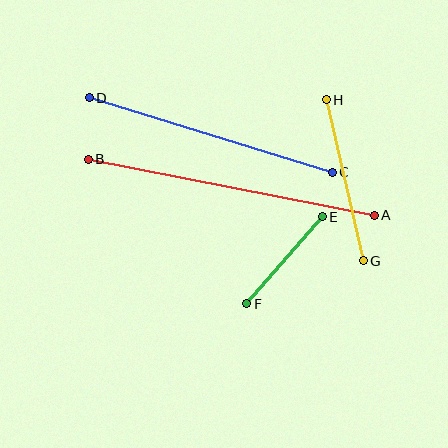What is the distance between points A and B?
The distance is approximately 292 pixels.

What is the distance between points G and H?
The distance is approximately 165 pixels.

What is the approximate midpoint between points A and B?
The midpoint is at approximately (231, 187) pixels.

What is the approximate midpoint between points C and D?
The midpoint is at approximately (211, 135) pixels.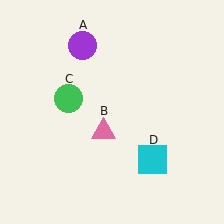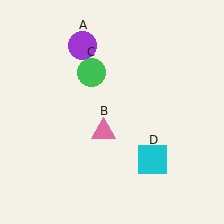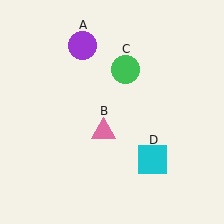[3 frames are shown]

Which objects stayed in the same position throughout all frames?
Purple circle (object A) and pink triangle (object B) and cyan square (object D) remained stationary.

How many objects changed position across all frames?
1 object changed position: green circle (object C).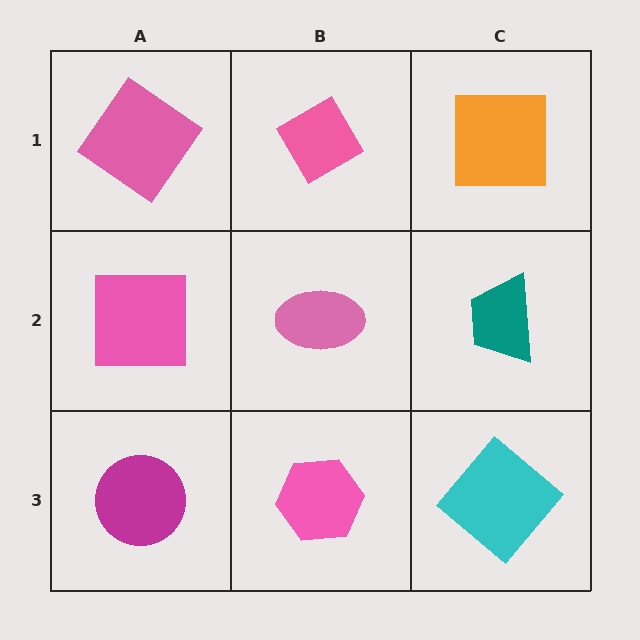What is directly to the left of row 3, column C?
A pink hexagon.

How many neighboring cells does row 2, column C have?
3.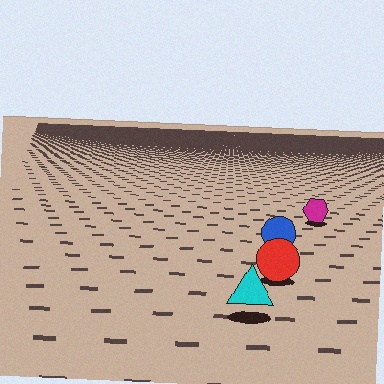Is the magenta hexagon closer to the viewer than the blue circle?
No. The blue circle is closer — you can tell from the texture gradient: the ground texture is coarser near it.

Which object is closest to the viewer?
The cyan triangle is closest. The texture marks near it are larger and more spread out.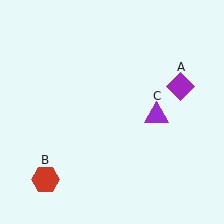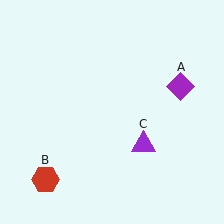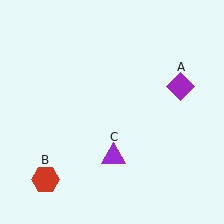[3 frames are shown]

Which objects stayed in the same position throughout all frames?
Purple diamond (object A) and red hexagon (object B) remained stationary.